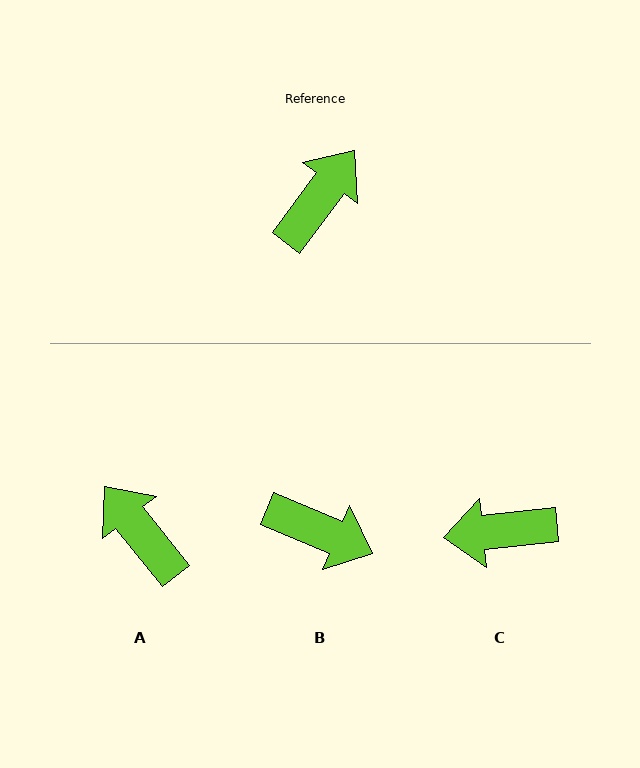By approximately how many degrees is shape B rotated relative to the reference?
Approximately 76 degrees clockwise.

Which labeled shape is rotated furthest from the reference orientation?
C, about 133 degrees away.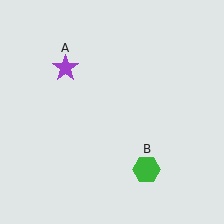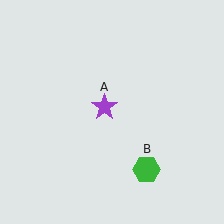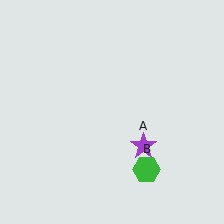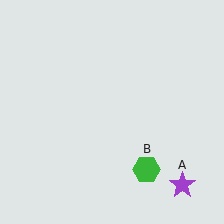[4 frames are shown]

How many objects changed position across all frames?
1 object changed position: purple star (object A).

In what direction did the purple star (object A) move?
The purple star (object A) moved down and to the right.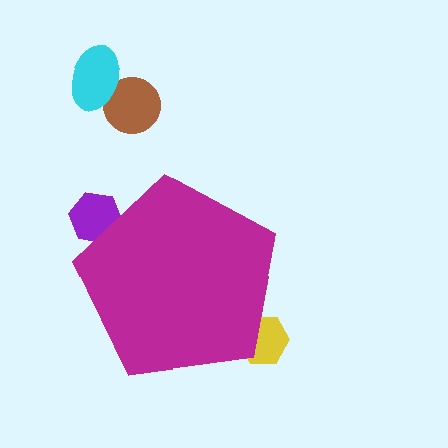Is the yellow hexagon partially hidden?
Yes, the yellow hexagon is partially hidden behind the magenta pentagon.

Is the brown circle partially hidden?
No, the brown circle is fully visible.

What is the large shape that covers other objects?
A magenta pentagon.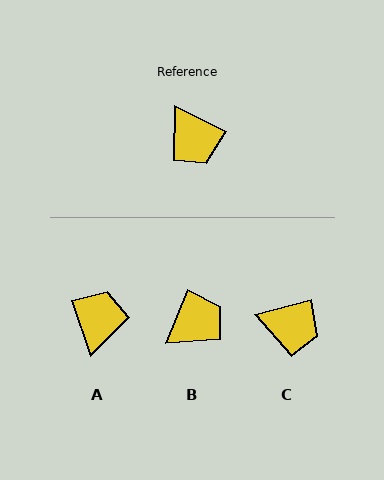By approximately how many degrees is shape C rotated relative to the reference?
Approximately 42 degrees counter-clockwise.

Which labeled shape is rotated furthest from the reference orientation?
A, about 135 degrees away.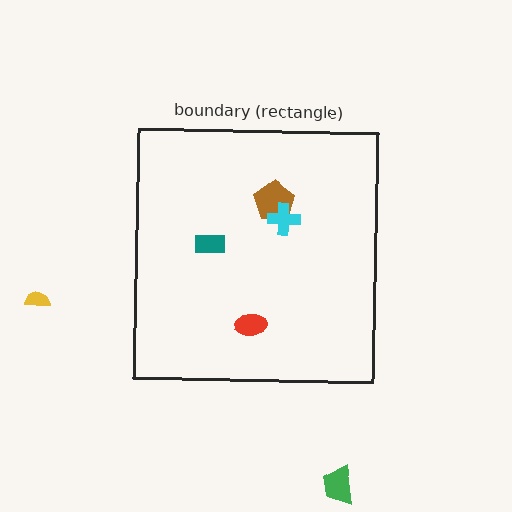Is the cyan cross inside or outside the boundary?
Inside.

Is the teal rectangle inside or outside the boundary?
Inside.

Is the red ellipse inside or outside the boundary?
Inside.